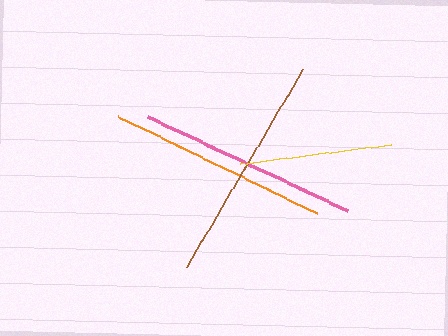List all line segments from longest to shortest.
From longest to shortest: brown, orange, pink, yellow.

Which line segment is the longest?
The brown line is the longest at approximately 230 pixels.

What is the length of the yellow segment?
The yellow segment is approximately 152 pixels long.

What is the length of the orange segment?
The orange segment is approximately 222 pixels long.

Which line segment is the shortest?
The yellow line is the shortest at approximately 152 pixels.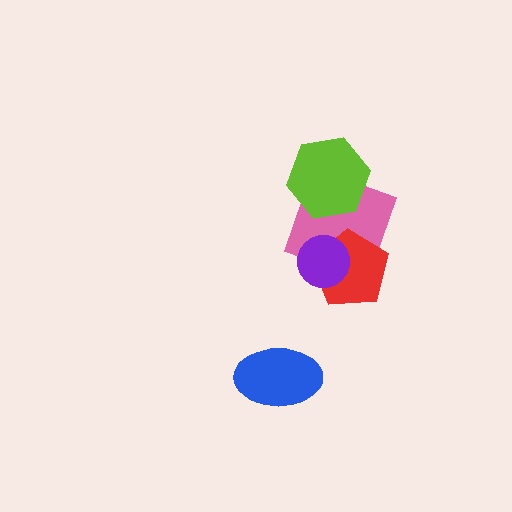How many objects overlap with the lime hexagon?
1 object overlaps with the lime hexagon.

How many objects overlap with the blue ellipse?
0 objects overlap with the blue ellipse.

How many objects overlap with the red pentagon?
2 objects overlap with the red pentagon.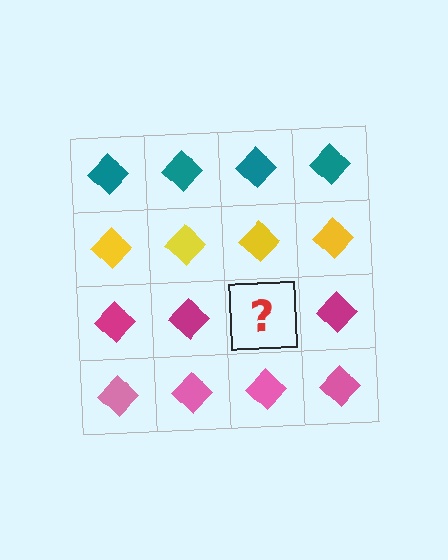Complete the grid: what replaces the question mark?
The question mark should be replaced with a magenta diamond.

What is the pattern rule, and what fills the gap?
The rule is that each row has a consistent color. The gap should be filled with a magenta diamond.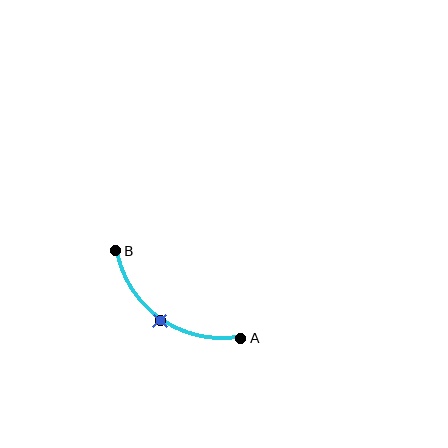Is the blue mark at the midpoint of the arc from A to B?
Yes. The blue mark lies on the arc at equal arc-length from both A and B — it is the arc midpoint.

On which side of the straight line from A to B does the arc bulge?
The arc bulges below and to the left of the straight line connecting A and B.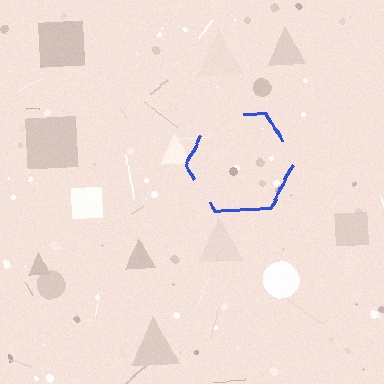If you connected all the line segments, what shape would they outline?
They would outline a hexagon.